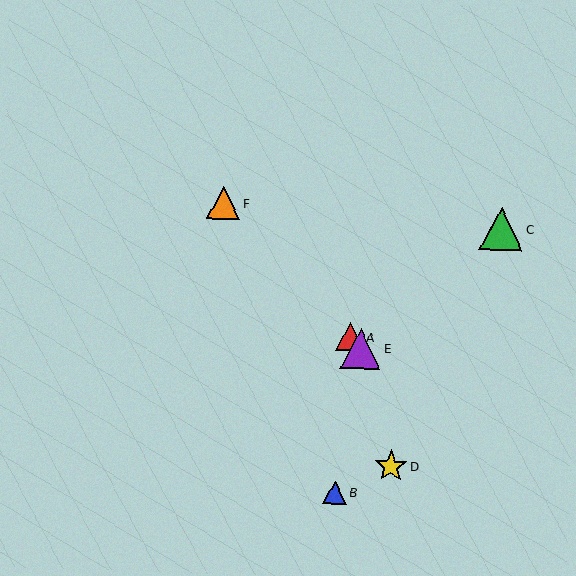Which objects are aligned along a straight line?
Objects A, E, F are aligned along a straight line.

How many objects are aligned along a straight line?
3 objects (A, E, F) are aligned along a straight line.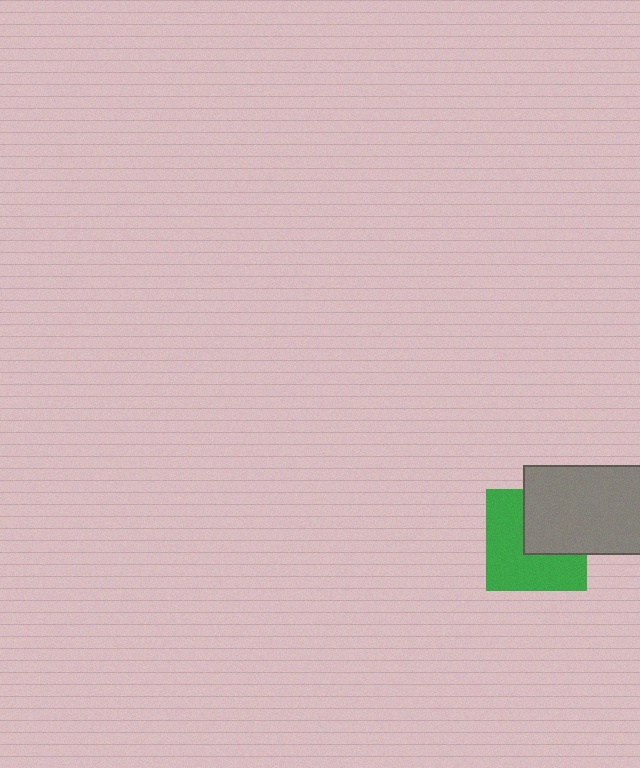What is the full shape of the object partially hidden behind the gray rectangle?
The partially hidden object is a green square.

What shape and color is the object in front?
The object in front is a gray rectangle.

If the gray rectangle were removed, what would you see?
You would see the complete green square.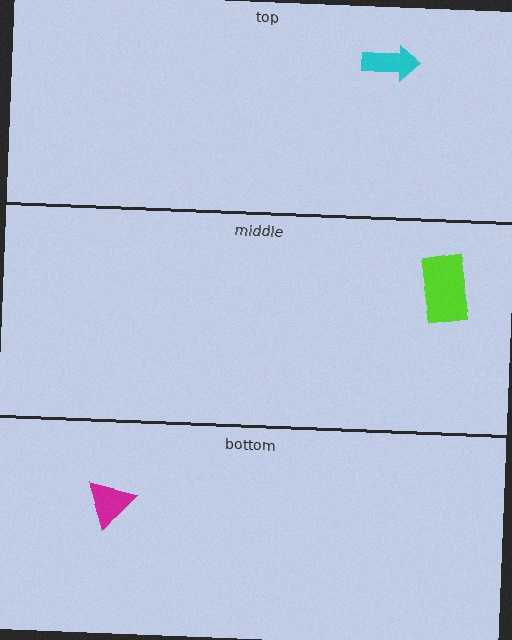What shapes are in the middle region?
The lime rectangle.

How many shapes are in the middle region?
1.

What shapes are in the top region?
The cyan arrow.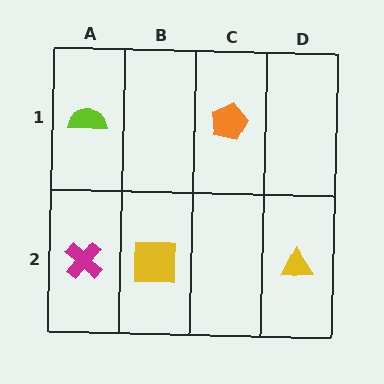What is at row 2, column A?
A magenta cross.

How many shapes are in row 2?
3 shapes.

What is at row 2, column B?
A yellow square.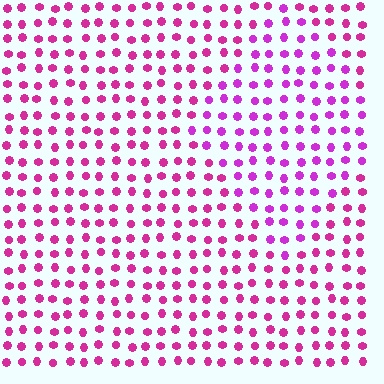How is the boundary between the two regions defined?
The boundary is defined purely by a slight shift in hue (about 23 degrees). Spacing, size, and orientation are identical on both sides.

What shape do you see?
I see a diamond.